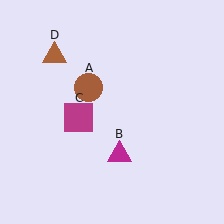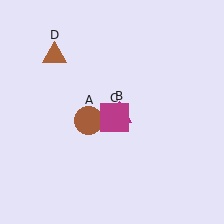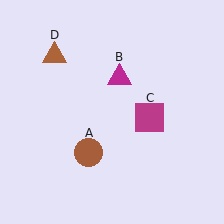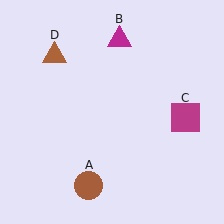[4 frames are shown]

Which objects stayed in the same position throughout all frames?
Brown triangle (object D) remained stationary.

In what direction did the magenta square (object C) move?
The magenta square (object C) moved right.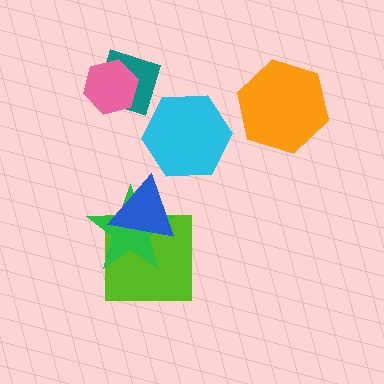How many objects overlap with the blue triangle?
2 objects overlap with the blue triangle.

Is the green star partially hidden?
Yes, it is partially covered by another shape.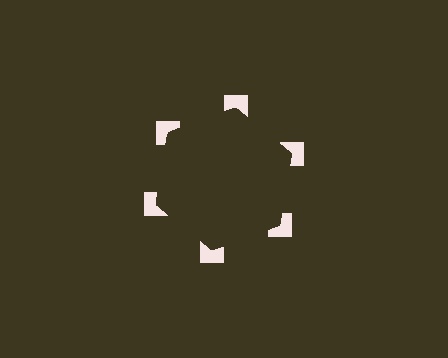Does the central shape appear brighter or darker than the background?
It typically appears slightly darker than the background, even though no actual brightness change is drawn.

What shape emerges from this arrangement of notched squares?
An illusory hexagon — its edges are inferred from the aligned wedge cuts in the notched squares, not physically drawn.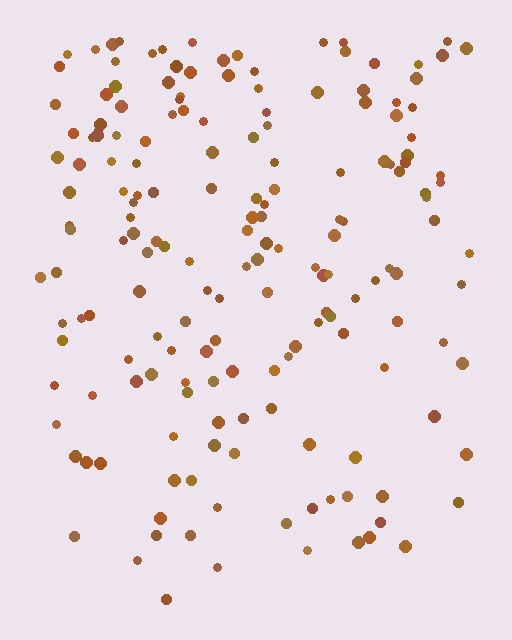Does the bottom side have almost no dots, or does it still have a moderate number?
Still a moderate number, just noticeably fewer than the top.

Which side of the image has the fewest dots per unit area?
The bottom.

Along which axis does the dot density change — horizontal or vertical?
Vertical.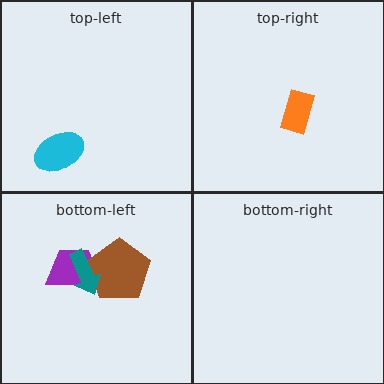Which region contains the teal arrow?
The bottom-left region.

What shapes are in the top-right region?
The orange rectangle.